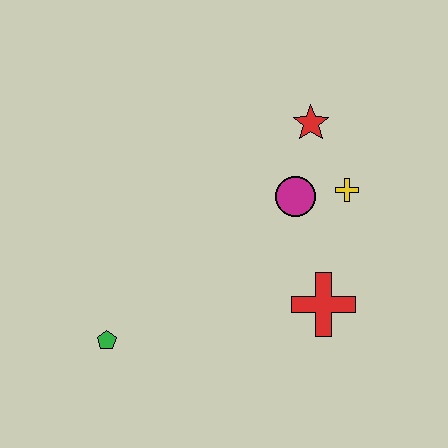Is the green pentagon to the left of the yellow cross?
Yes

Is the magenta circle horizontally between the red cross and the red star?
No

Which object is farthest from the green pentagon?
The red star is farthest from the green pentagon.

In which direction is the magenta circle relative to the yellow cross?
The magenta circle is to the left of the yellow cross.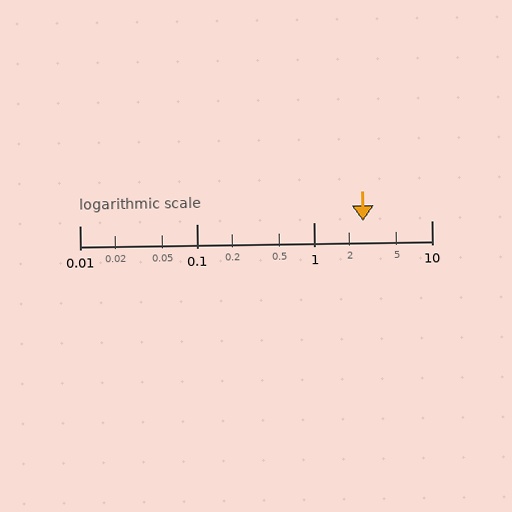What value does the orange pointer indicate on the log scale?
The pointer indicates approximately 2.6.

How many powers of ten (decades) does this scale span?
The scale spans 3 decades, from 0.01 to 10.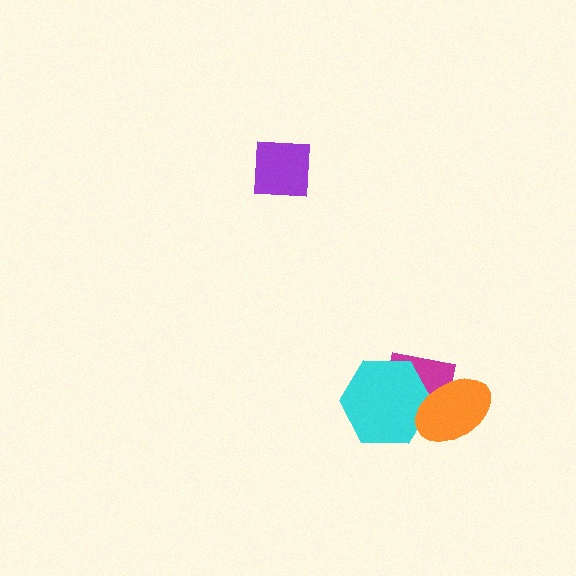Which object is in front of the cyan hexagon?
The orange ellipse is in front of the cyan hexagon.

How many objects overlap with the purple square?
0 objects overlap with the purple square.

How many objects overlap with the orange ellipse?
2 objects overlap with the orange ellipse.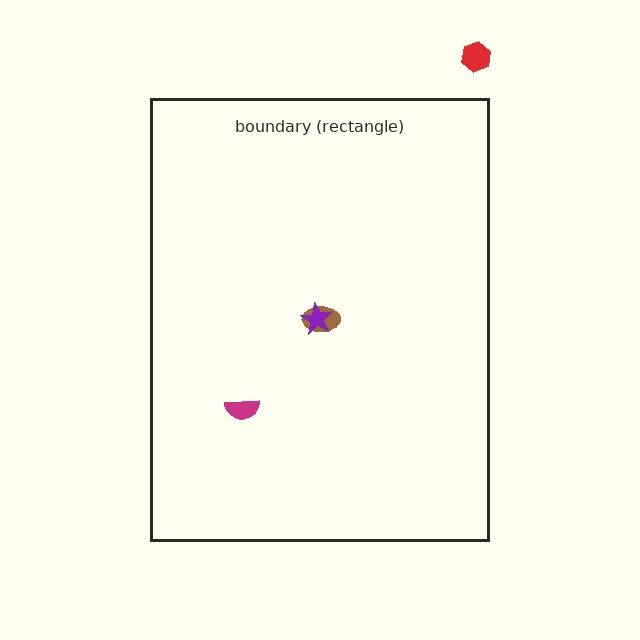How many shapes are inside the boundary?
3 inside, 1 outside.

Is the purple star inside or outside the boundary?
Inside.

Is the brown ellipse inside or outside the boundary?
Inside.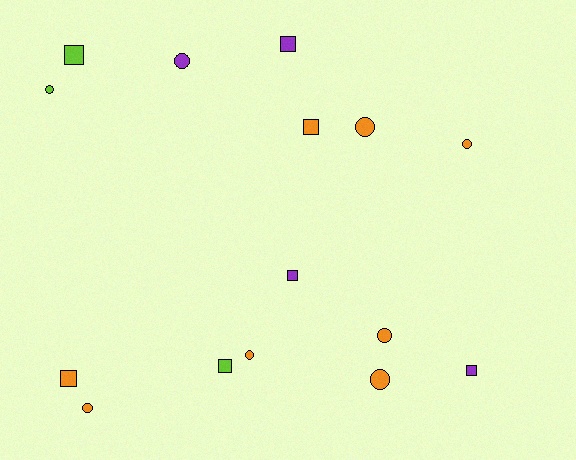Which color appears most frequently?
Orange, with 8 objects.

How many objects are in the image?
There are 15 objects.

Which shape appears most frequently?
Circle, with 8 objects.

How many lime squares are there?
There are 2 lime squares.